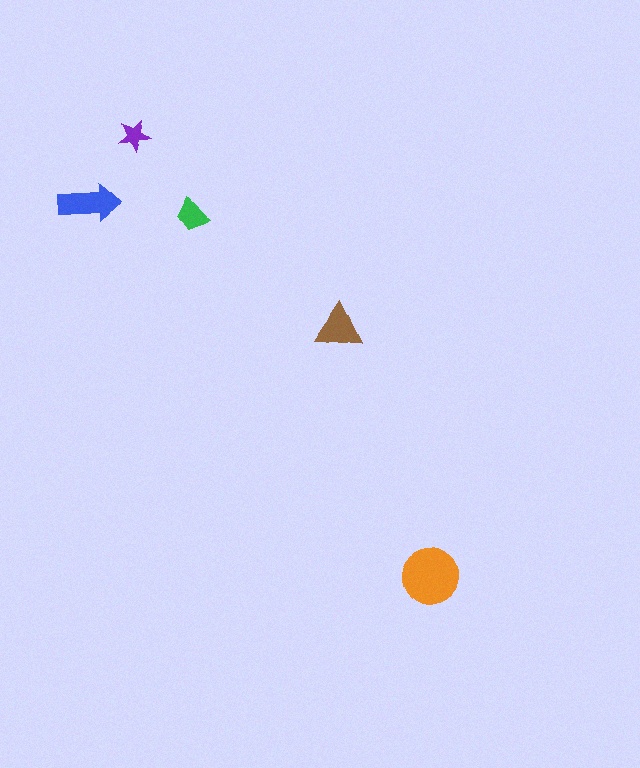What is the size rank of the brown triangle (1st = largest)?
3rd.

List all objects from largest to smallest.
The orange circle, the blue arrow, the brown triangle, the green trapezoid, the purple star.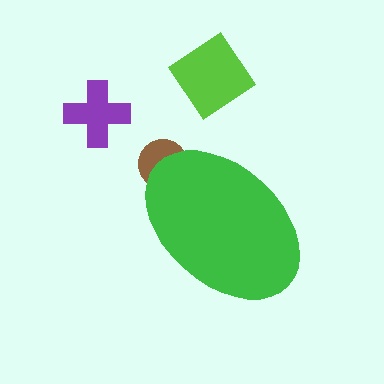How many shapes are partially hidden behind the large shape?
1 shape is partially hidden.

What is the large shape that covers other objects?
A green ellipse.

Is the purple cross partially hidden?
No, the purple cross is fully visible.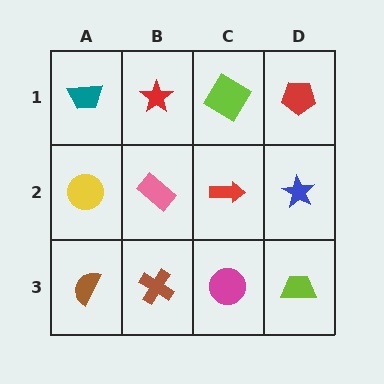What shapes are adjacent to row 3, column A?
A yellow circle (row 2, column A), a brown cross (row 3, column B).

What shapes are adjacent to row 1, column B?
A pink rectangle (row 2, column B), a teal trapezoid (row 1, column A), a lime diamond (row 1, column C).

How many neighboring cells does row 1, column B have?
3.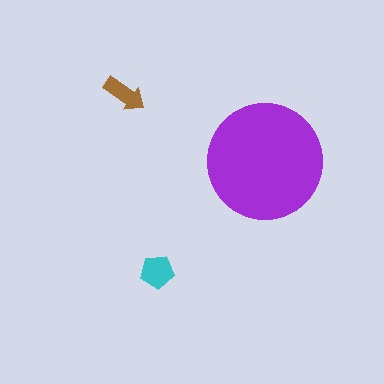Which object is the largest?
The purple circle.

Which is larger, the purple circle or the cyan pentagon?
The purple circle.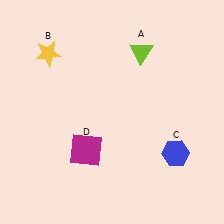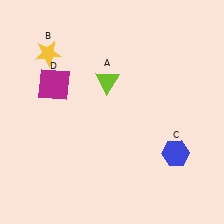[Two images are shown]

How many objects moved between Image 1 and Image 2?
2 objects moved between the two images.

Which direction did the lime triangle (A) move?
The lime triangle (A) moved left.